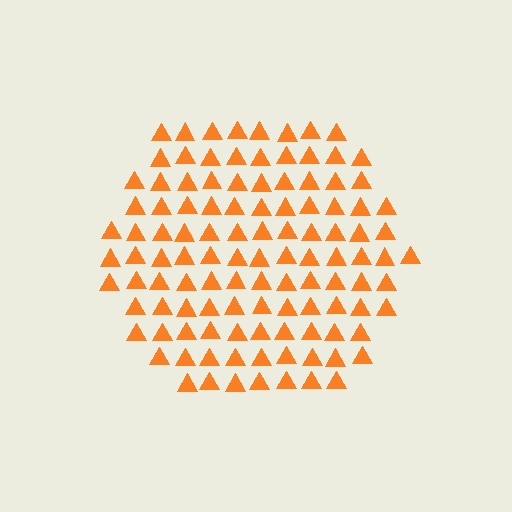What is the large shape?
The large shape is a hexagon.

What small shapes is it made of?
It is made of small triangles.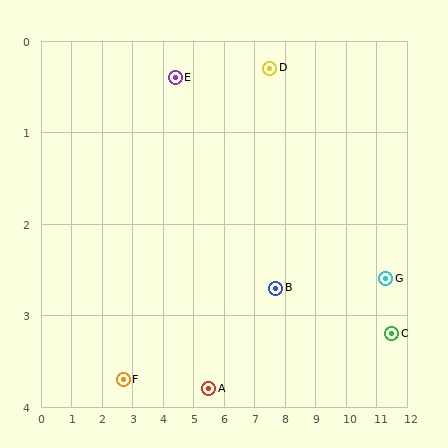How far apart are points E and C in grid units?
Points E and C are about 7.6 grid units apart.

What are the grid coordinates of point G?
Point G is at approximately (11.3, 2.6).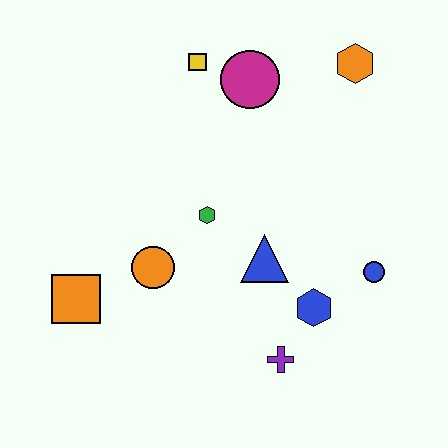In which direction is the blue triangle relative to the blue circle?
The blue triangle is to the left of the blue circle.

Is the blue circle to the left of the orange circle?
No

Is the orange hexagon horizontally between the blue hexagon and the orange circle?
No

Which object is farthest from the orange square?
The orange hexagon is farthest from the orange square.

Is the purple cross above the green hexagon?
No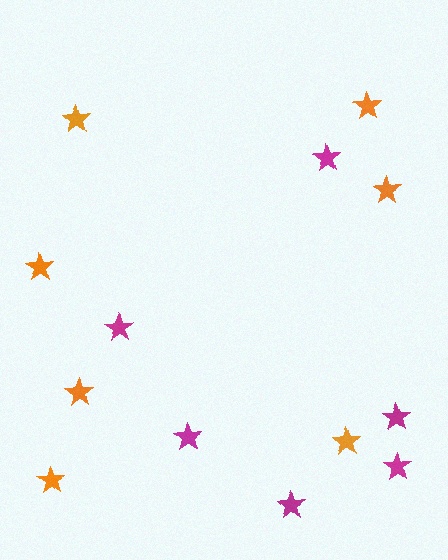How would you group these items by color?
There are 2 groups: one group of magenta stars (6) and one group of orange stars (7).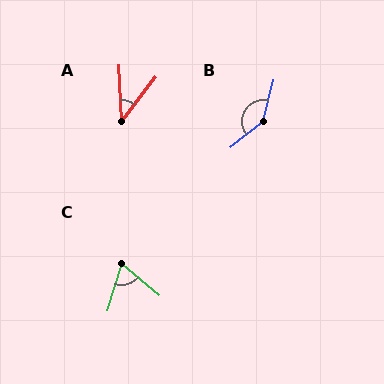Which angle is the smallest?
A, at approximately 41 degrees.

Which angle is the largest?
B, at approximately 142 degrees.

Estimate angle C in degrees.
Approximately 68 degrees.